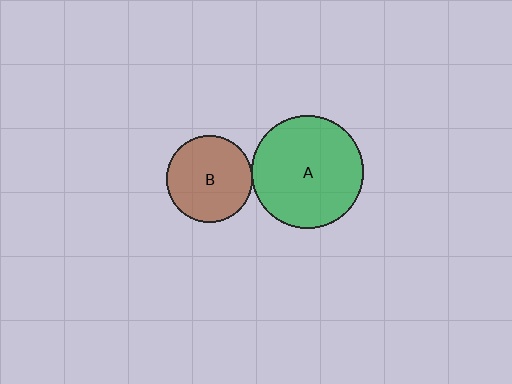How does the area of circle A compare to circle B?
Approximately 1.7 times.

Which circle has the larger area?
Circle A (green).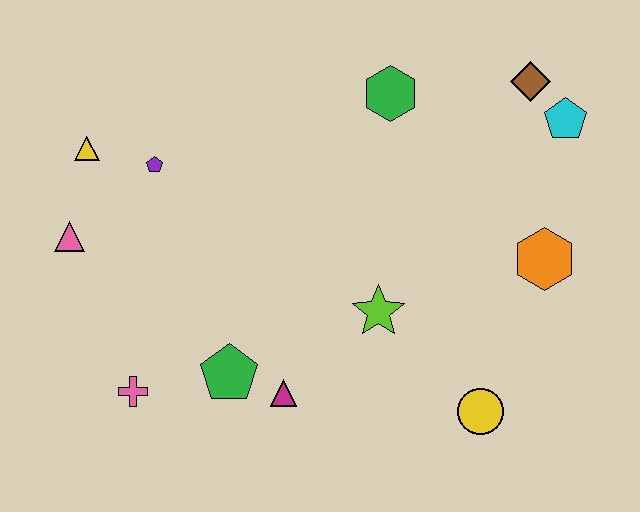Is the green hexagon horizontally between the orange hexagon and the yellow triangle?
Yes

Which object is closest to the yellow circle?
The lime star is closest to the yellow circle.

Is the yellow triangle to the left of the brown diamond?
Yes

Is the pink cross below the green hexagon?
Yes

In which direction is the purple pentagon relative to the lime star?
The purple pentagon is to the left of the lime star.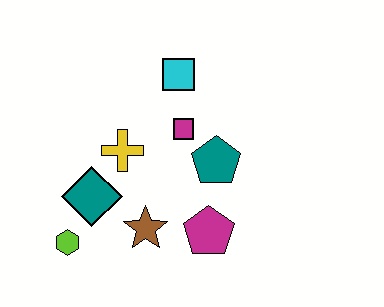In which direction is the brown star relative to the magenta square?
The brown star is below the magenta square.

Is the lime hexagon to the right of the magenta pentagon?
No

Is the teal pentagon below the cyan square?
Yes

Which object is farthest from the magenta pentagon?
The cyan square is farthest from the magenta pentagon.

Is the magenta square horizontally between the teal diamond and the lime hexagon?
No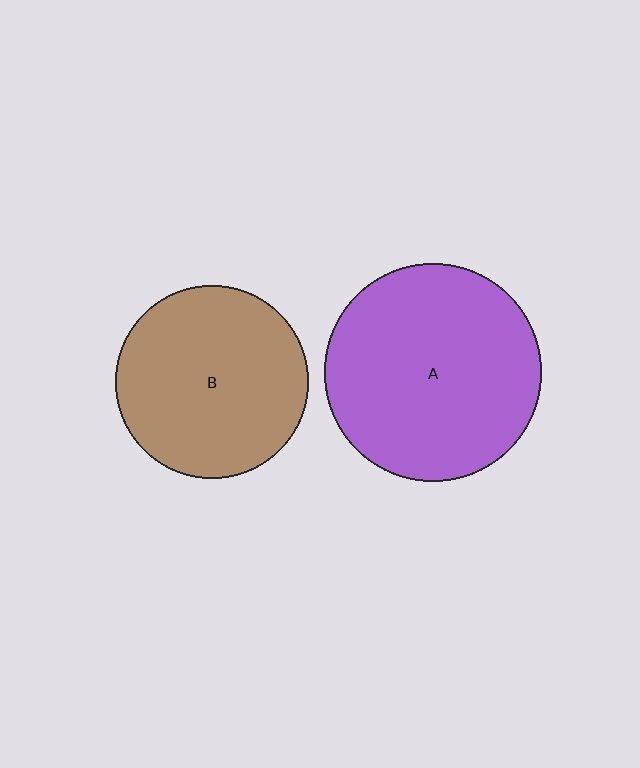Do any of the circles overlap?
No, none of the circles overlap.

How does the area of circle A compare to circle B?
Approximately 1.3 times.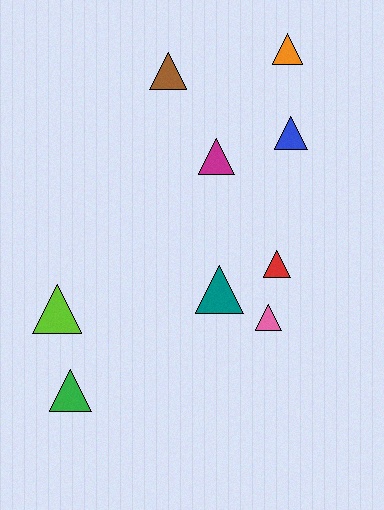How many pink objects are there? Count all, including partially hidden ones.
There is 1 pink object.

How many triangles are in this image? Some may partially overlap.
There are 9 triangles.